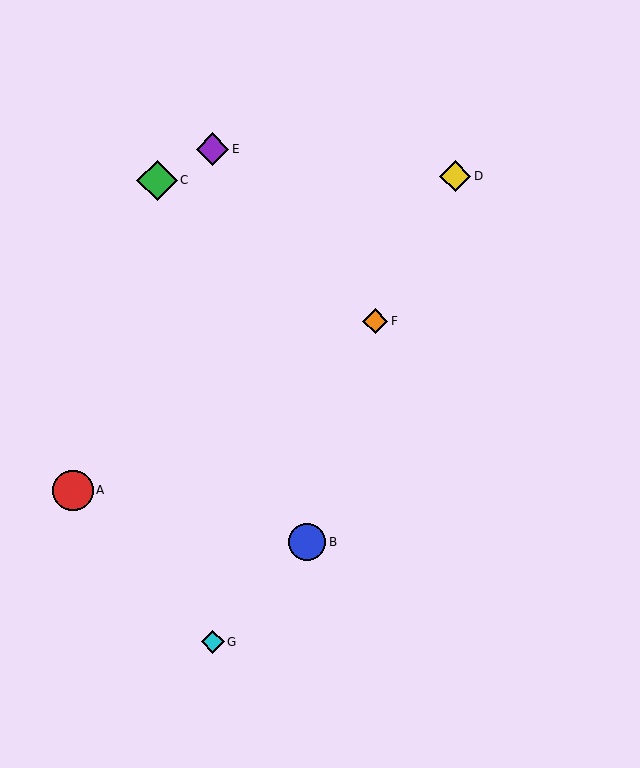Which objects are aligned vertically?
Objects E, G are aligned vertically.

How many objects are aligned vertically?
2 objects (E, G) are aligned vertically.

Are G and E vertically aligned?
Yes, both are at x≈213.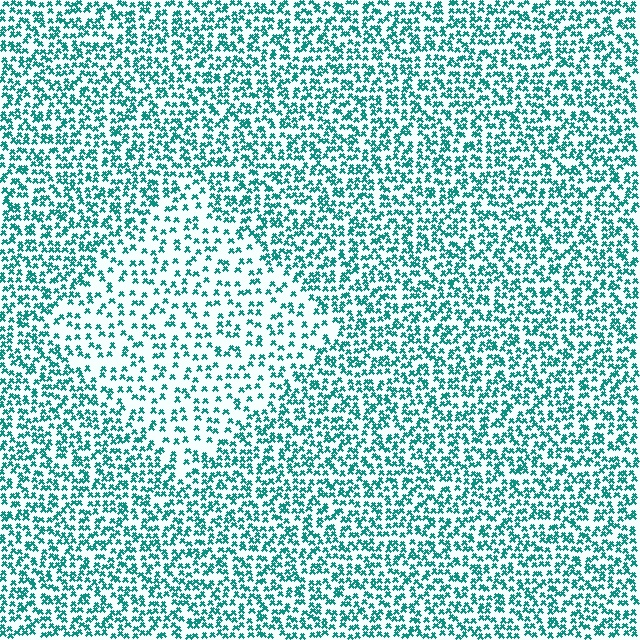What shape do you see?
I see a diamond.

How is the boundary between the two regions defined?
The boundary is defined by a change in element density (approximately 1.9x ratio). All elements are the same color, size, and shape.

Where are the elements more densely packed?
The elements are more densely packed outside the diamond boundary.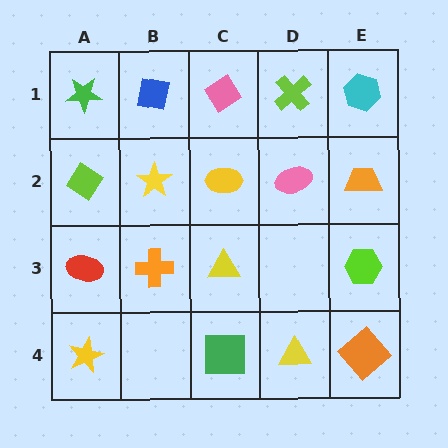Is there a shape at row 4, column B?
No, that cell is empty.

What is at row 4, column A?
A yellow star.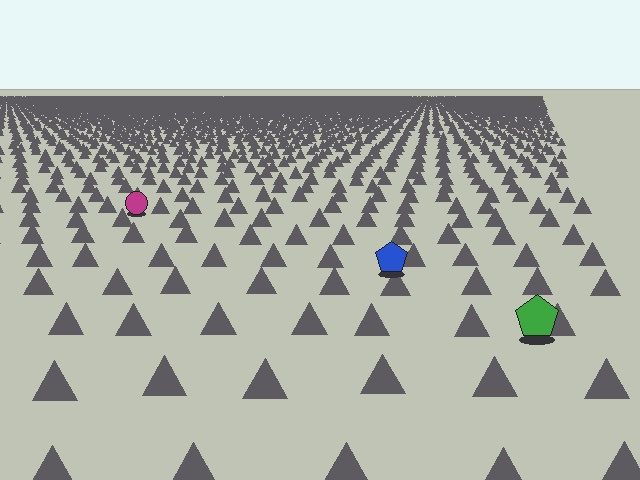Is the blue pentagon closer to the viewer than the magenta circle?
Yes. The blue pentagon is closer — you can tell from the texture gradient: the ground texture is coarser near it.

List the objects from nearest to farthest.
From nearest to farthest: the green pentagon, the blue pentagon, the magenta circle.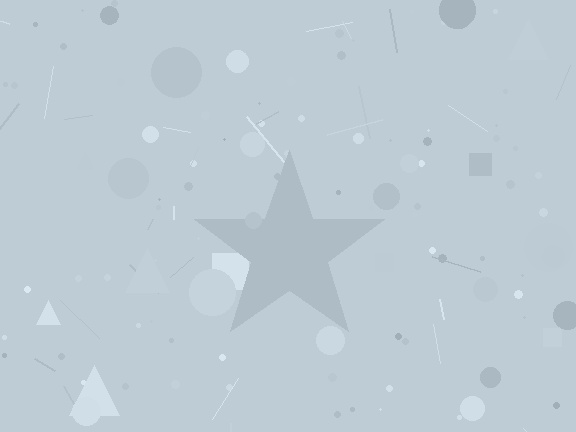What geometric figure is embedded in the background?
A star is embedded in the background.